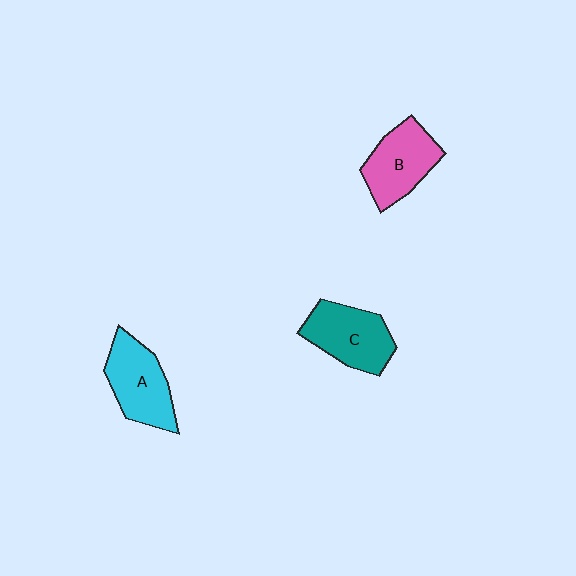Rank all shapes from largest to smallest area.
From largest to smallest: C (teal), A (cyan), B (pink).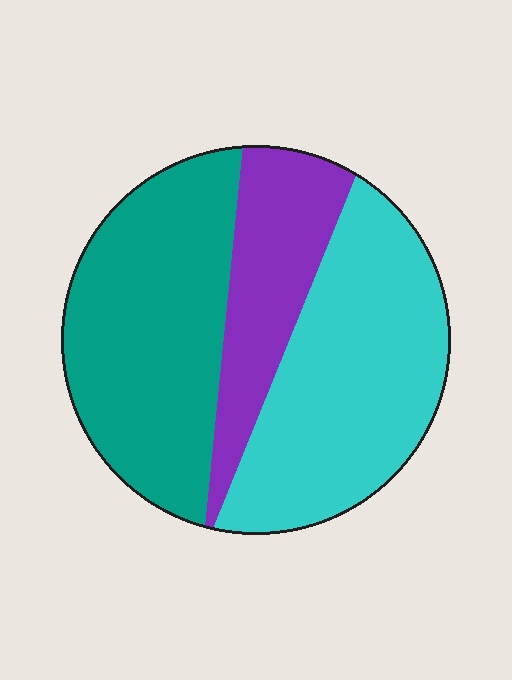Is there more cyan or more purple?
Cyan.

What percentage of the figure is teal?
Teal covers roughly 40% of the figure.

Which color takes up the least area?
Purple, at roughly 20%.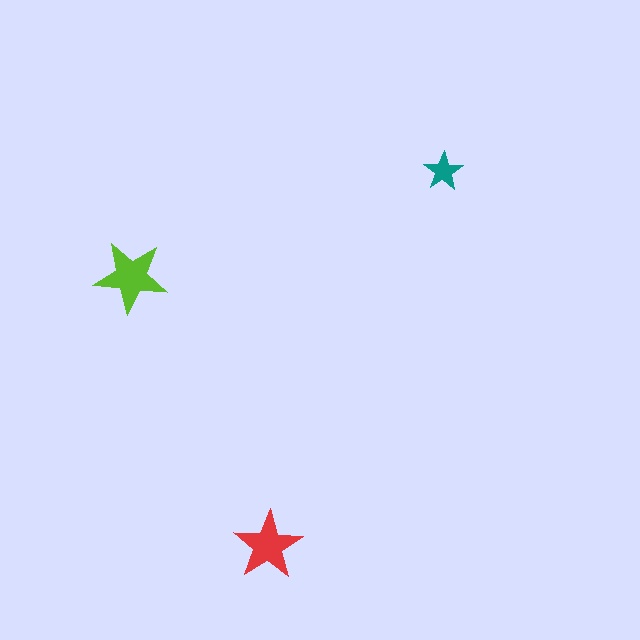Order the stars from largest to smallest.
the lime one, the red one, the teal one.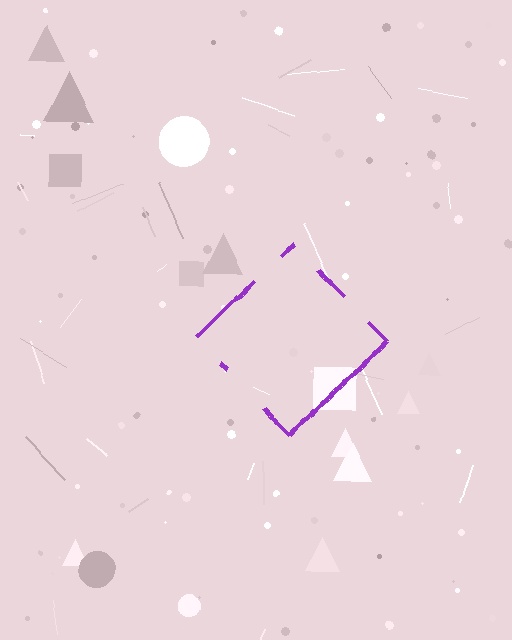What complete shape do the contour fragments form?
The contour fragments form a diamond.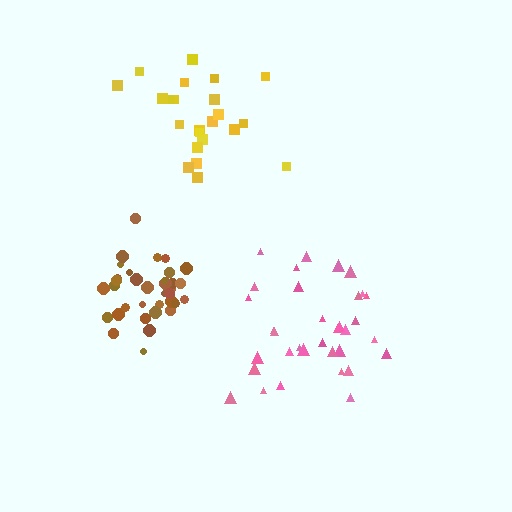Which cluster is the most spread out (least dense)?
Yellow.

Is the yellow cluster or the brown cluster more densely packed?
Brown.